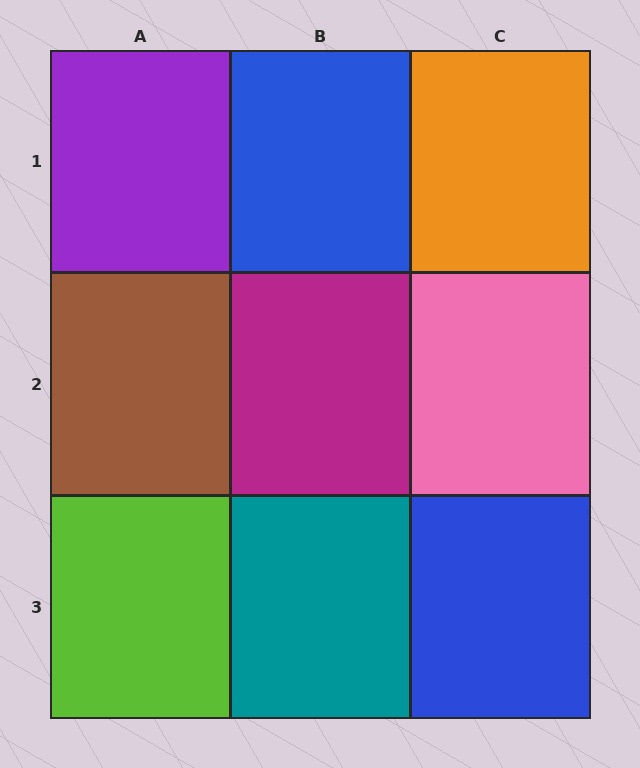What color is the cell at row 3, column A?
Lime.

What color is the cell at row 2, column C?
Pink.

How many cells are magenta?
1 cell is magenta.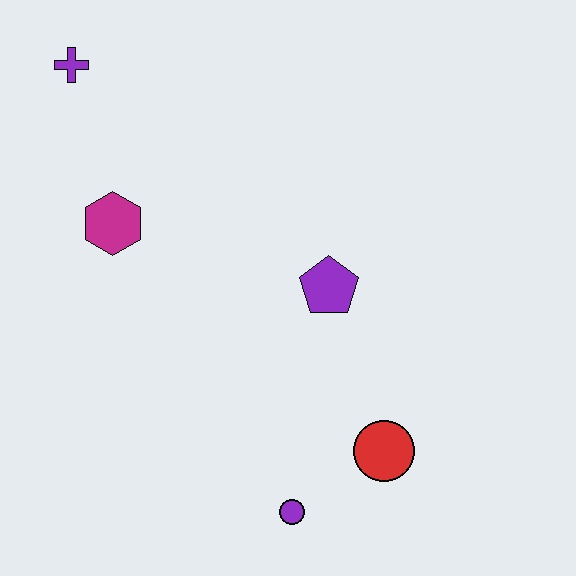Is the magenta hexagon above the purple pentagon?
Yes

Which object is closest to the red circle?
The purple circle is closest to the red circle.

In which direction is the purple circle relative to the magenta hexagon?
The purple circle is below the magenta hexagon.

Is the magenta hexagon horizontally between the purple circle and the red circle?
No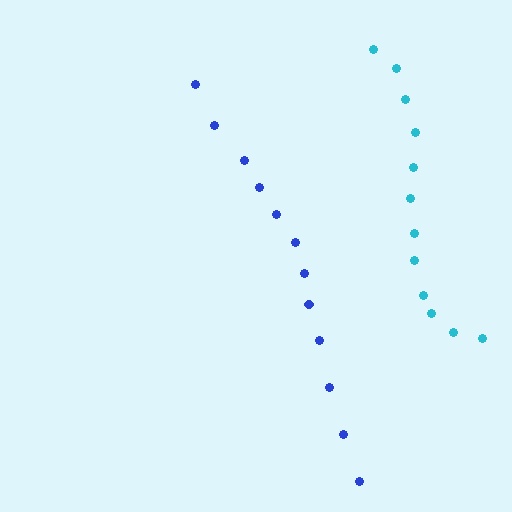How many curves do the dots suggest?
There are 2 distinct paths.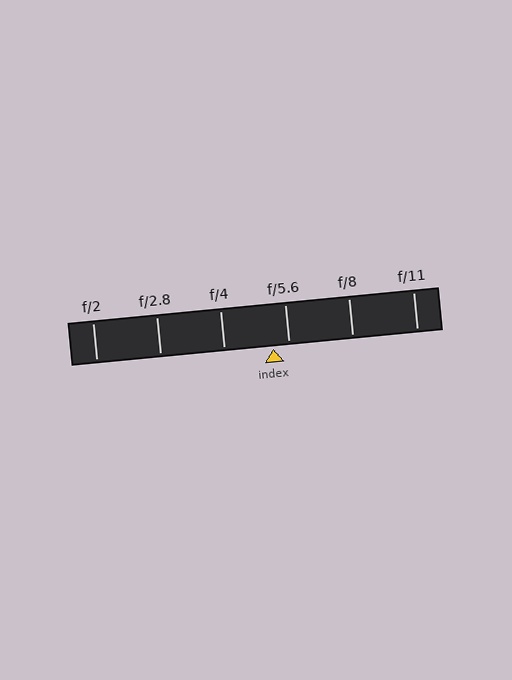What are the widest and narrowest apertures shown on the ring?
The widest aperture shown is f/2 and the narrowest is f/11.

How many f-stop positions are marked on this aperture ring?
There are 6 f-stop positions marked.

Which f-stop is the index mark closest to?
The index mark is closest to f/5.6.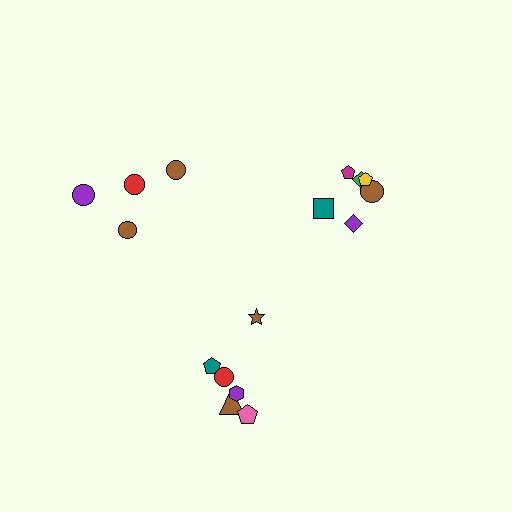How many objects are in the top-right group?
There are 6 objects.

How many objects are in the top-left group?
There are 4 objects.